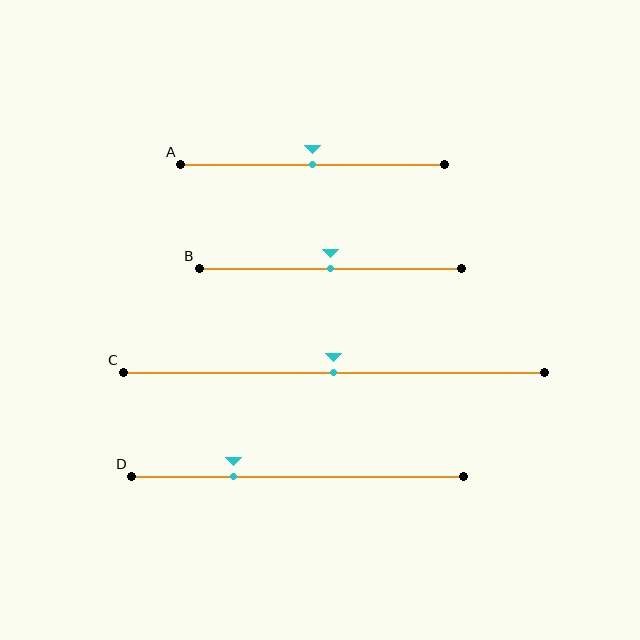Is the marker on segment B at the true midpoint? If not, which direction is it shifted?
Yes, the marker on segment B is at the true midpoint.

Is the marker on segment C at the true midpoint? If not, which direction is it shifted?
Yes, the marker on segment C is at the true midpoint.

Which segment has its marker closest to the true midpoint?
Segment A has its marker closest to the true midpoint.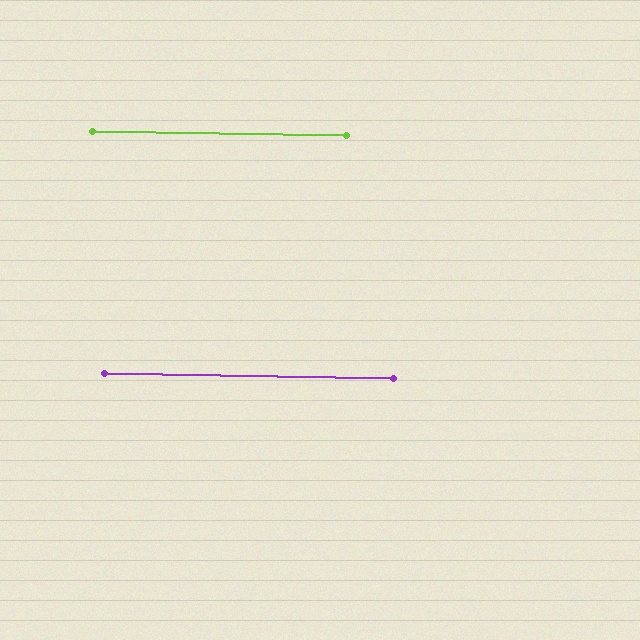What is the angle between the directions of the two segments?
Approximately 0 degrees.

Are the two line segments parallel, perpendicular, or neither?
Parallel — their directions differ by only 0.2°.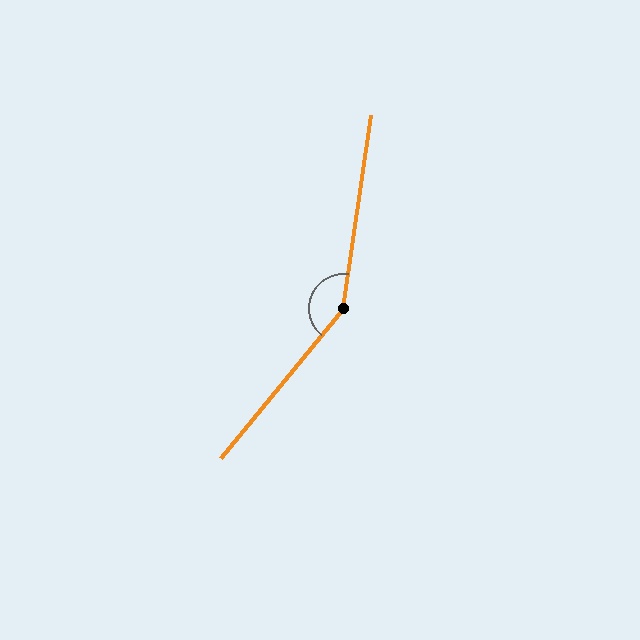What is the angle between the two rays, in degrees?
Approximately 149 degrees.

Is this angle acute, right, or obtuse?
It is obtuse.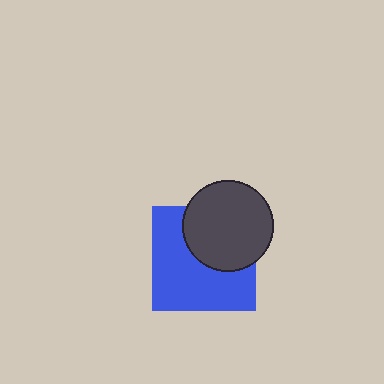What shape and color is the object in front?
The object in front is a dark gray circle.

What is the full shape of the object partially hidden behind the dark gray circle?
The partially hidden object is a blue square.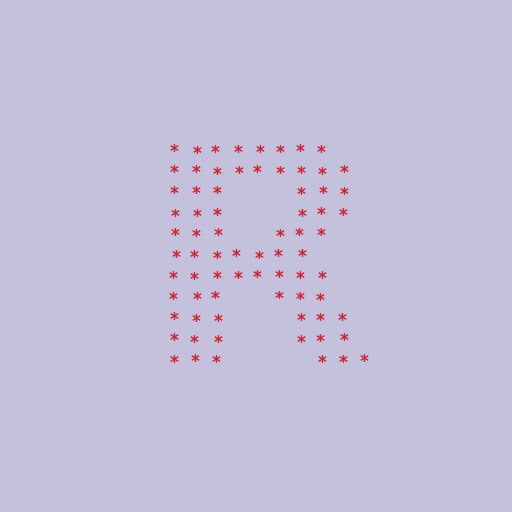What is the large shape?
The large shape is the letter R.